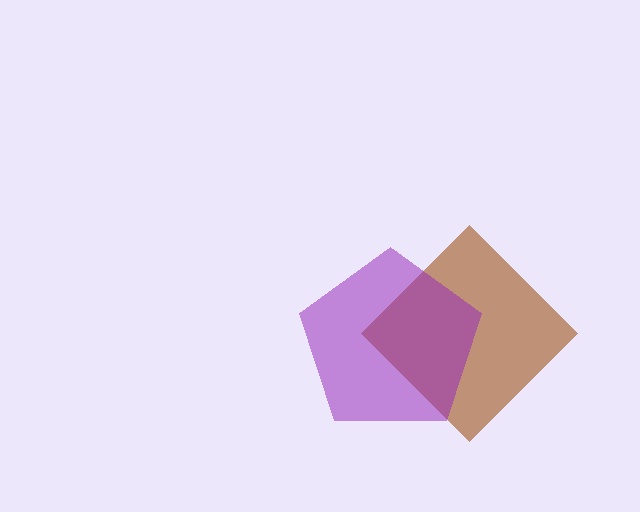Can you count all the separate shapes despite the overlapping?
Yes, there are 2 separate shapes.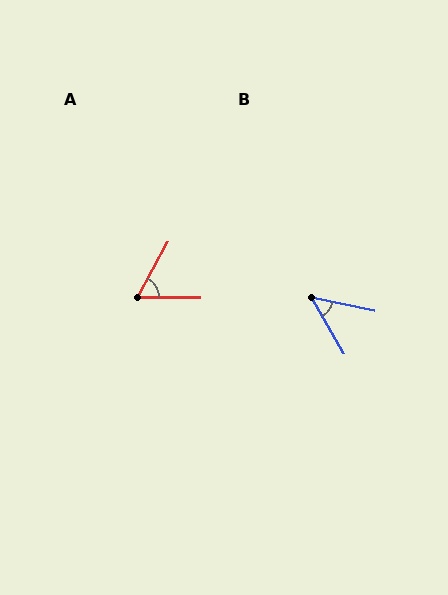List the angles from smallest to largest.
B (48°), A (62°).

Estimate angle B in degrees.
Approximately 48 degrees.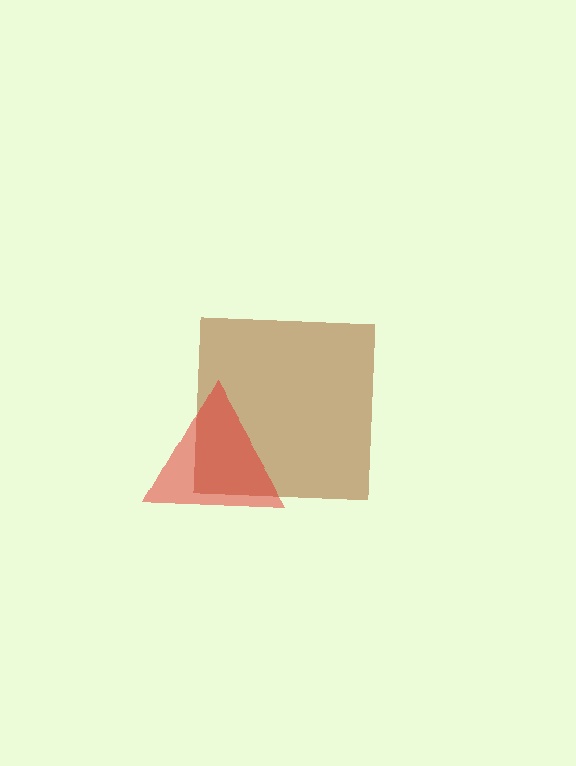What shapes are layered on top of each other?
The layered shapes are: a brown square, a red triangle.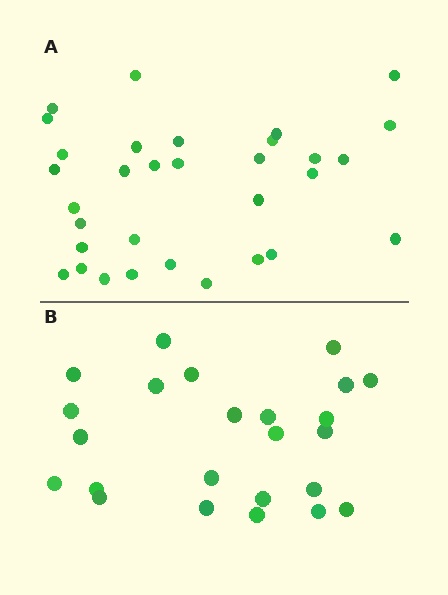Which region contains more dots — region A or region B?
Region A (the top region) has more dots.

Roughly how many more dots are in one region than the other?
Region A has roughly 8 or so more dots than region B.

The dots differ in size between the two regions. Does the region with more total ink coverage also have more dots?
No. Region B has more total ink coverage because its dots are larger, but region A actually contains more individual dots. Total area can be misleading — the number of items is what matters here.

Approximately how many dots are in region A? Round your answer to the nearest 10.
About 30 dots. (The exact count is 32, which rounds to 30.)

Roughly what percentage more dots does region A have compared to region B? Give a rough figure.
About 35% more.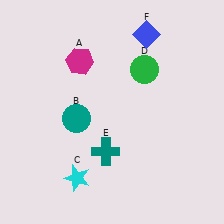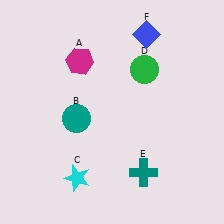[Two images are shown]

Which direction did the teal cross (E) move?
The teal cross (E) moved right.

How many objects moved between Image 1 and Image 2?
1 object moved between the two images.